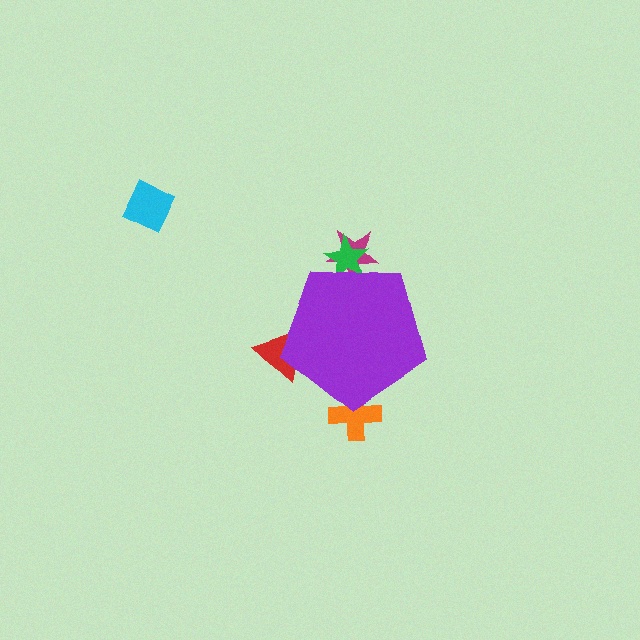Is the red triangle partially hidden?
Yes, the red triangle is partially hidden behind the purple pentagon.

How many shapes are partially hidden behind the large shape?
4 shapes are partially hidden.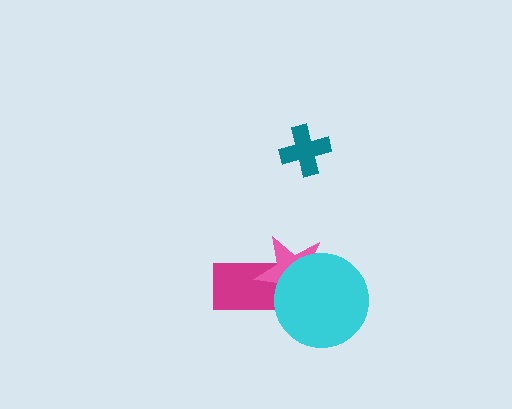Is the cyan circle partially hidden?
No, no other shape covers it.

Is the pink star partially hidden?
Yes, it is partially covered by another shape.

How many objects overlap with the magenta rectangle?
2 objects overlap with the magenta rectangle.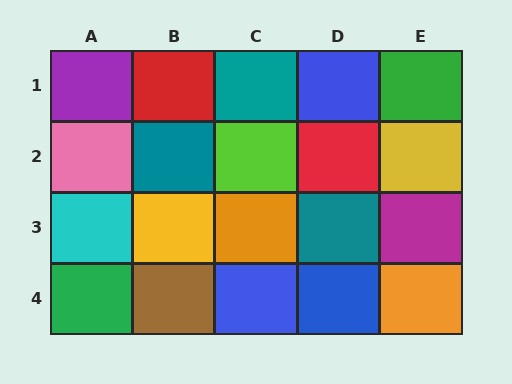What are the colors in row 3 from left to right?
Cyan, yellow, orange, teal, magenta.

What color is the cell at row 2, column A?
Pink.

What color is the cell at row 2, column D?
Red.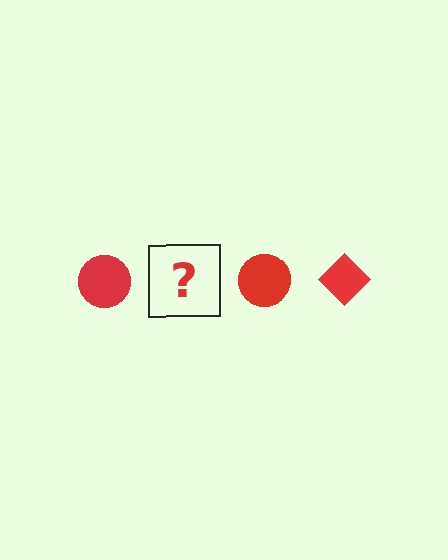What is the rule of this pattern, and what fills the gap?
The rule is that the pattern cycles through circle, diamond shapes in red. The gap should be filled with a red diamond.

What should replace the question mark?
The question mark should be replaced with a red diamond.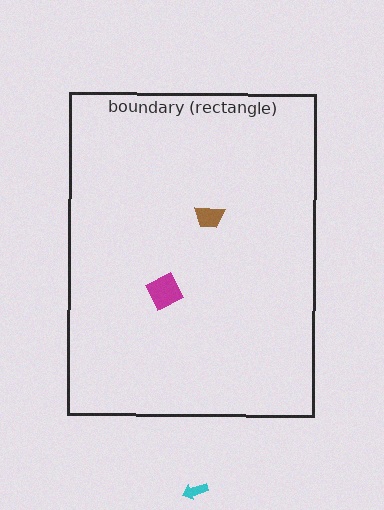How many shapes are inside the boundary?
2 inside, 1 outside.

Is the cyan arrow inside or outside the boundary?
Outside.